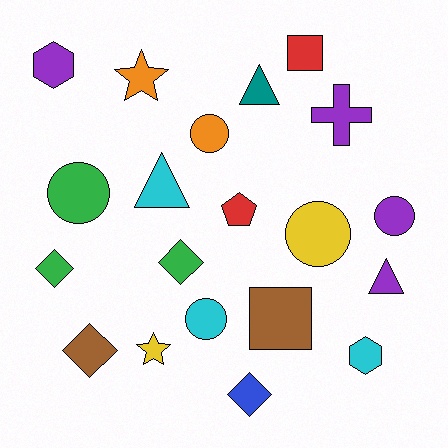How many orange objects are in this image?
There are 2 orange objects.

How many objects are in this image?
There are 20 objects.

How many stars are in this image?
There are 2 stars.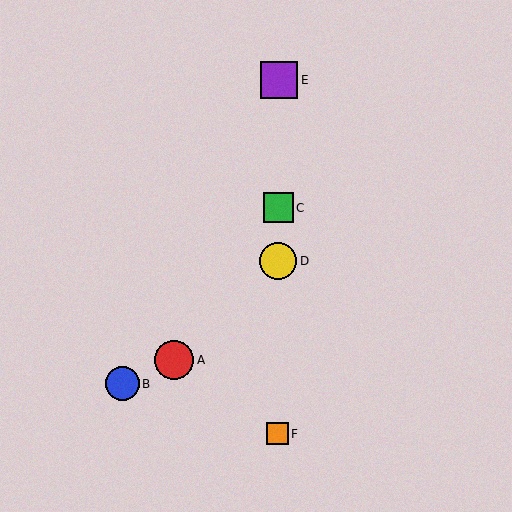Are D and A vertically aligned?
No, D is at x≈278 and A is at x≈174.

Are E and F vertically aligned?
Yes, both are at x≈279.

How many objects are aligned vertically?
4 objects (C, D, E, F) are aligned vertically.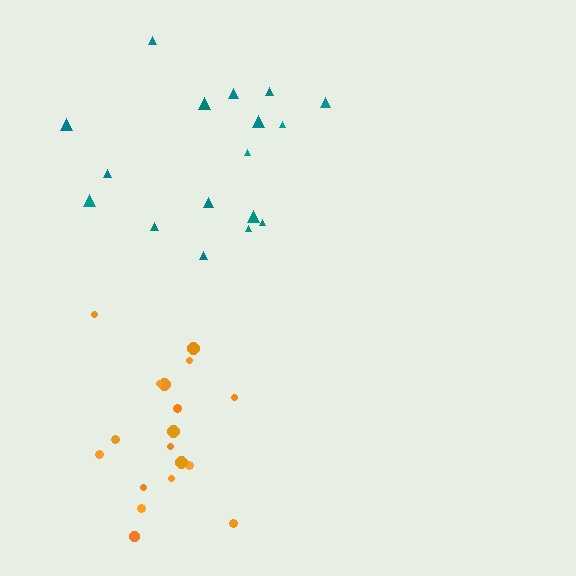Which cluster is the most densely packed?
Orange.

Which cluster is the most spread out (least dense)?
Teal.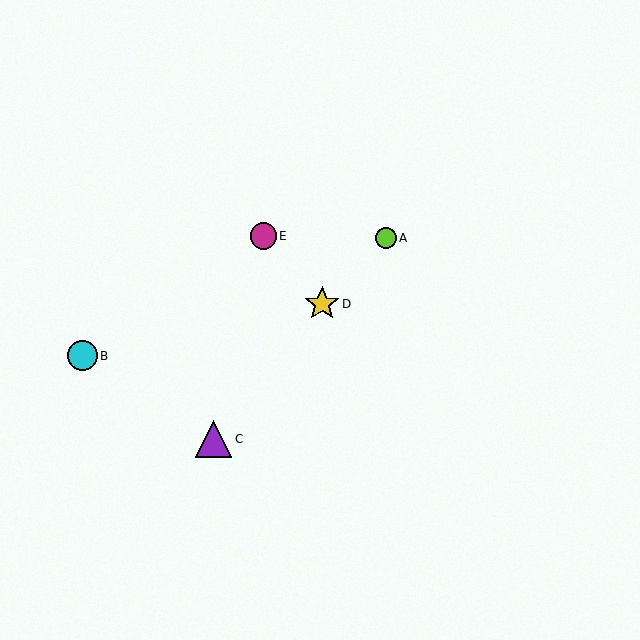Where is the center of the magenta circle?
The center of the magenta circle is at (263, 236).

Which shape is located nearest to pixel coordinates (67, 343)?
The cyan circle (labeled B) at (82, 356) is nearest to that location.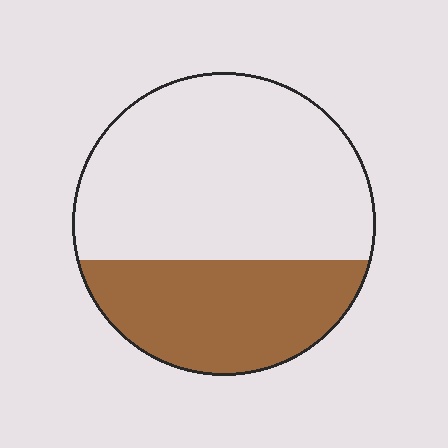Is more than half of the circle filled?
No.